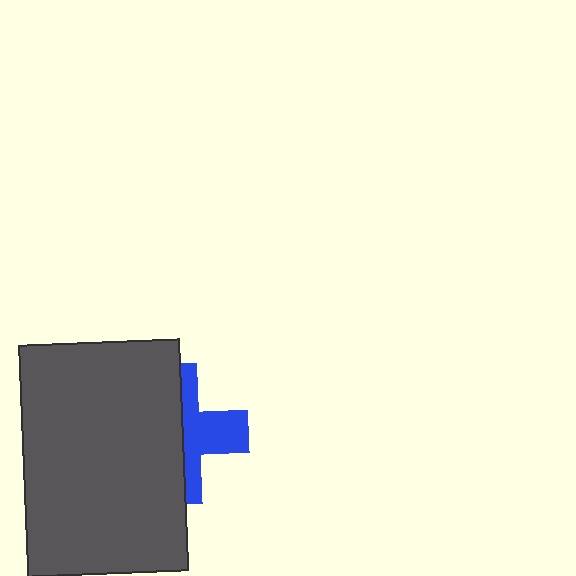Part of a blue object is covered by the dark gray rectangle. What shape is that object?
It is a cross.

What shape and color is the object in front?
The object in front is a dark gray rectangle.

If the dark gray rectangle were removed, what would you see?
You would see the complete blue cross.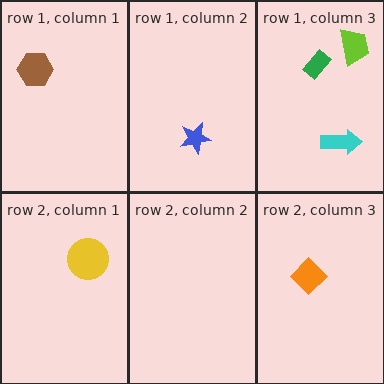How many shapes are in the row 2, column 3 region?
1.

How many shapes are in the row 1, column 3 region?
3.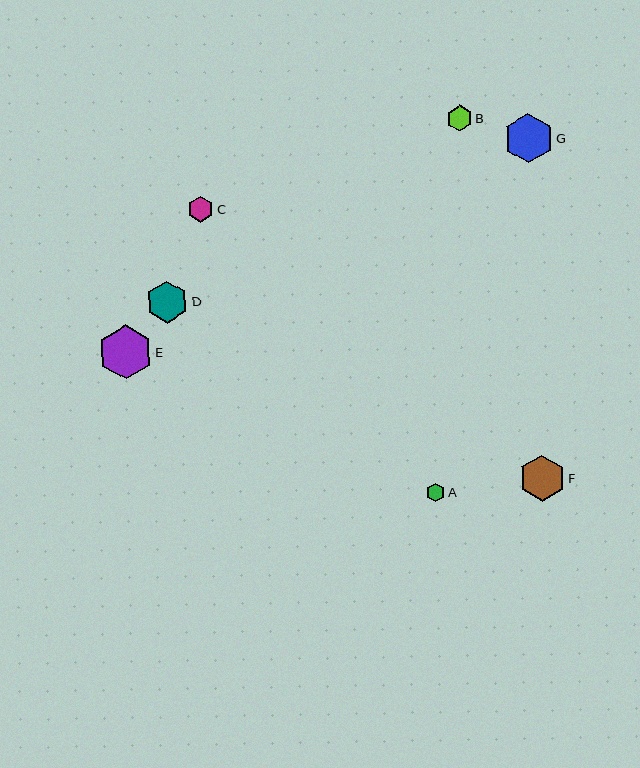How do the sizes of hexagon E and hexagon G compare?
Hexagon E and hexagon G are approximately the same size.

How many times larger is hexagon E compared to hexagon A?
Hexagon E is approximately 2.9 times the size of hexagon A.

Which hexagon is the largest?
Hexagon E is the largest with a size of approximately 54 pixels.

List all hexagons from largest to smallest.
From largest to smallest: E, G, F, D, C, B, A.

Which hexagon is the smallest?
Hexagon A is the smallest with a size of approximately 19 pixels.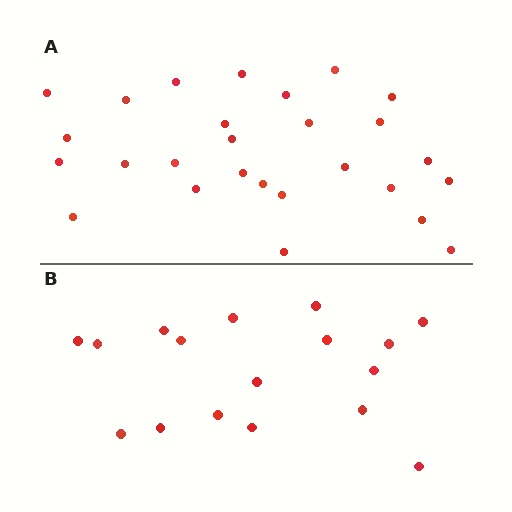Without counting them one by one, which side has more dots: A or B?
Region A (the top region) has more dots.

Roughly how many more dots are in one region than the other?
Region A has roughly 10 or so more dots than region B.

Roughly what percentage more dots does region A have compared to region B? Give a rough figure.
About 60% more.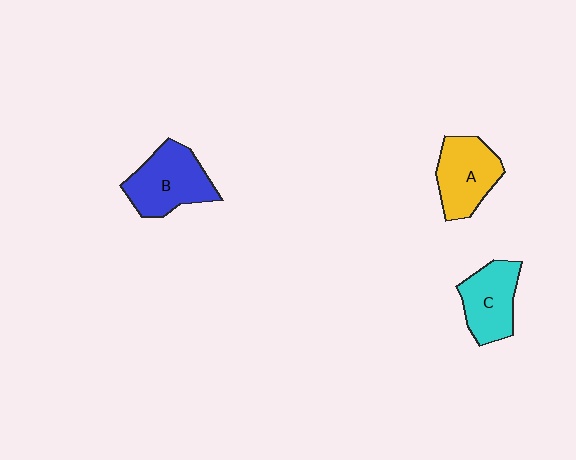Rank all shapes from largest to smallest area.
From largest to smallest: B (blue), A (yellow), C (cyan).